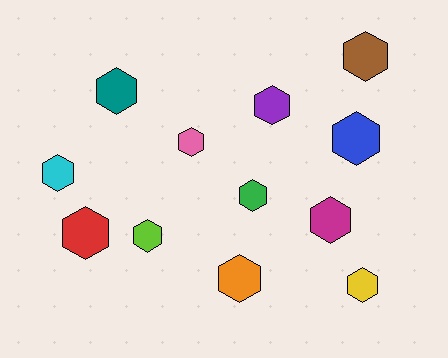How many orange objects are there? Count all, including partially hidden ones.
There is 1 orange object.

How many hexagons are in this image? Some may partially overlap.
There are 12 hexagons.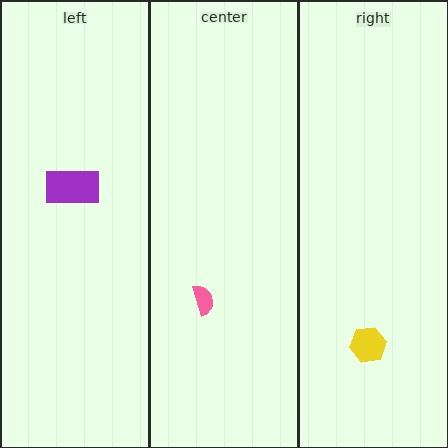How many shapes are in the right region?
1.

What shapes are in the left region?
The purple rectangle.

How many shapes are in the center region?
1.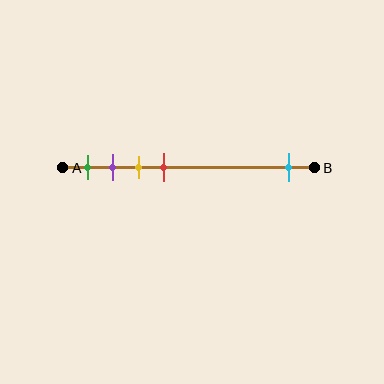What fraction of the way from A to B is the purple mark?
The purple mark is approximately 20% (0.2) of the way from A to B.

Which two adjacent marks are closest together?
The purple and yellow marks are the closest adjacent pair.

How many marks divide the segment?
There are 5 marks dividing the segment.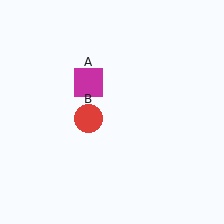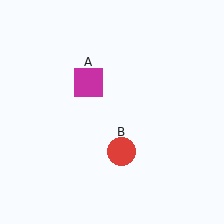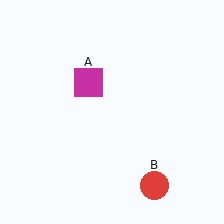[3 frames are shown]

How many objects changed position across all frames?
1 object changed position: red circle (object B).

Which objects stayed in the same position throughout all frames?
Magenta square (object A) remained stationary.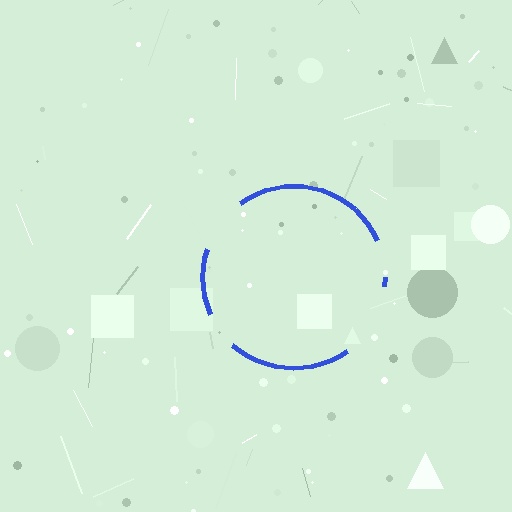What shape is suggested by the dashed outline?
The dashed outline suggests a circle.